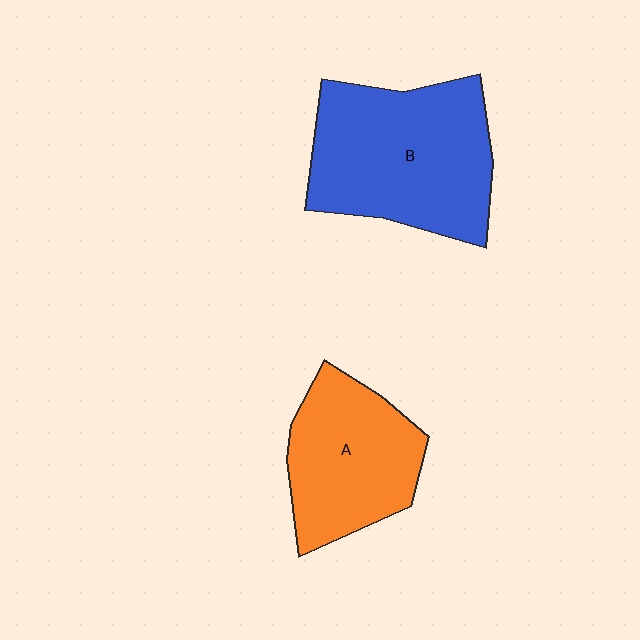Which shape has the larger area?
Shape B (blue).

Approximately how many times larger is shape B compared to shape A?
Approximately 1.4 times.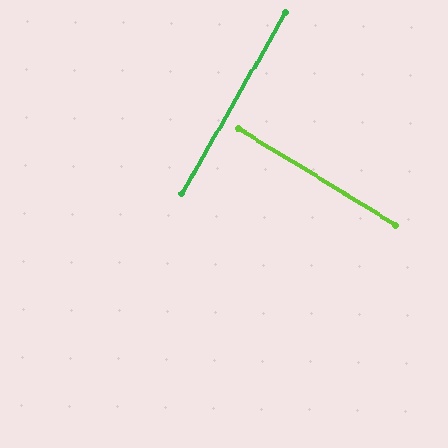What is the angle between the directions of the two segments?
Approximately 88 degrees.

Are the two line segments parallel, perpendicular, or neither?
Perpendicular — they meet at approximately 88°.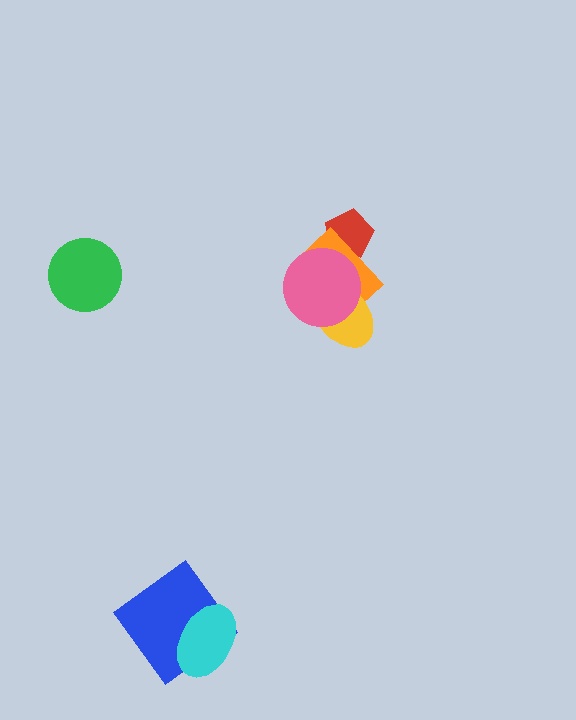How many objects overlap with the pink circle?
2 objects overlap with the pink circle.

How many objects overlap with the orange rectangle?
3 objects overlap with the orange rectangle.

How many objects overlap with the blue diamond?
1 object overlaps with the blue diamond.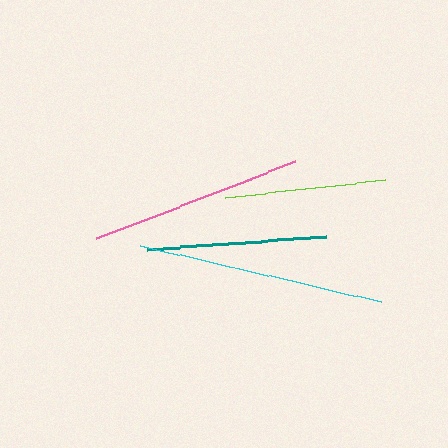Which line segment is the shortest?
The lime line is the shortest at approximately 162 pixels.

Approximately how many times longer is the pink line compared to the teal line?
The pink line is approximately 1.2 times the length of the teal line.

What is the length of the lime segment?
The lime segment is approximately 162 pixels long.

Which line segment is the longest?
The cyan line is the longest at approximately 248 pixels.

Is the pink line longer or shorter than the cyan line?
The cyan line is longer than the pink line.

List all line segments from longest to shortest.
From longest to shortest: cyan, pink, teal, lime.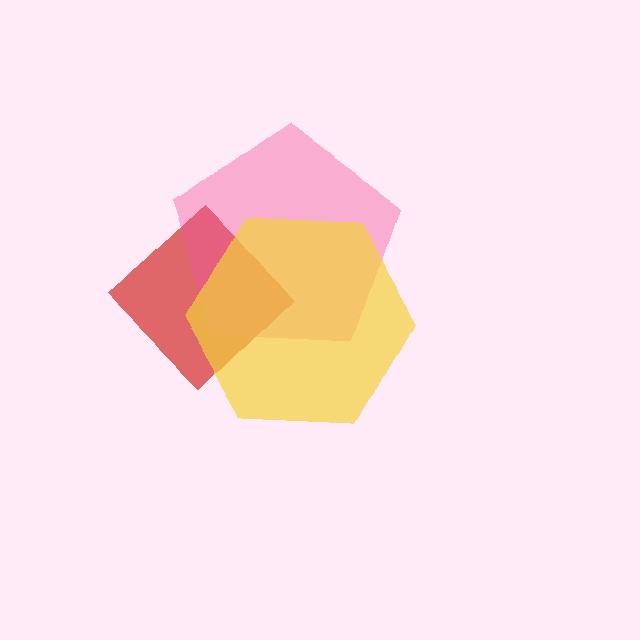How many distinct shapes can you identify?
There are 3 distinct shapes: a red diamond, a pink pentagon, a yellow hexagon.